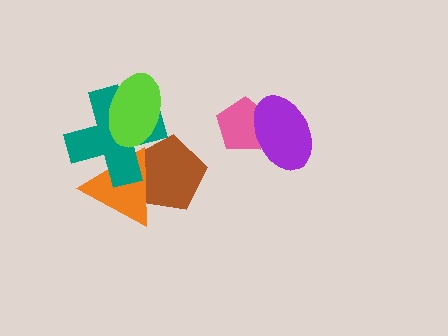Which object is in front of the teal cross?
The lime ellipse is in front of the teal cross.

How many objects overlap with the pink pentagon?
1 object overlaps with the pink pentagon.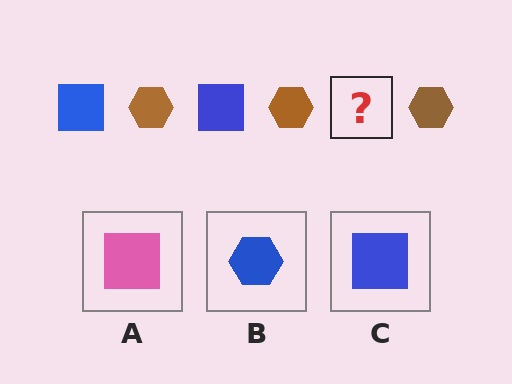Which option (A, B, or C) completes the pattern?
C.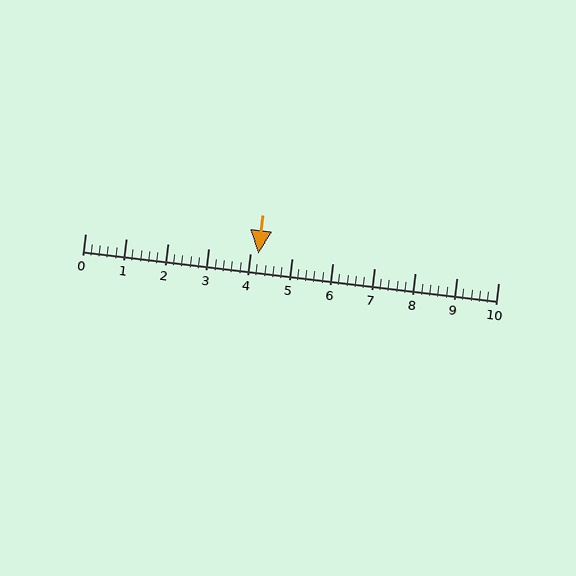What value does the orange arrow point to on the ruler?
The orange arrow points to approximately 4.2.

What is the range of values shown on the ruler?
The ruler shows values from 0 to 10.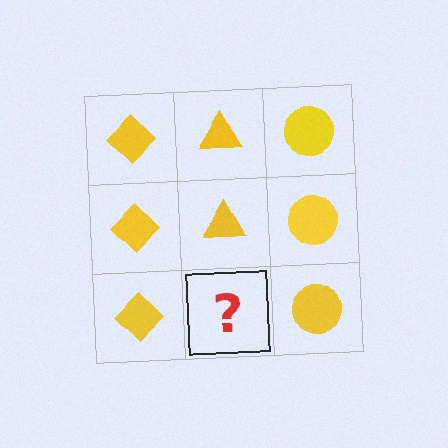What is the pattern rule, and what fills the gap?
The rule is that each column has a consistent shape. The gap should be filled with a yellow triangle.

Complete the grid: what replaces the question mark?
The question mark should be replaced with a yellow triangle.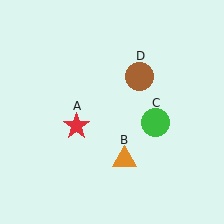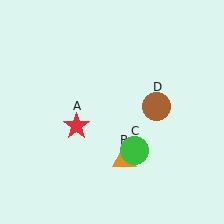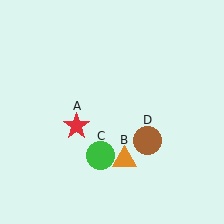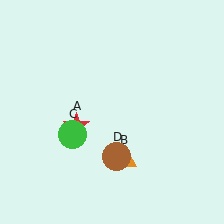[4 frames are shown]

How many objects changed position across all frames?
2 objects changed position: green circle (object C), brown circle (object D).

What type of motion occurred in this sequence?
The green circle (object C), brown circle (object D) rotated clockwise around the center of the scene.